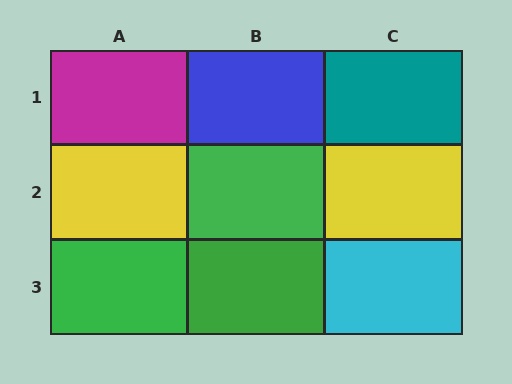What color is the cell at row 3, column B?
Green.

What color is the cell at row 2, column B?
Green.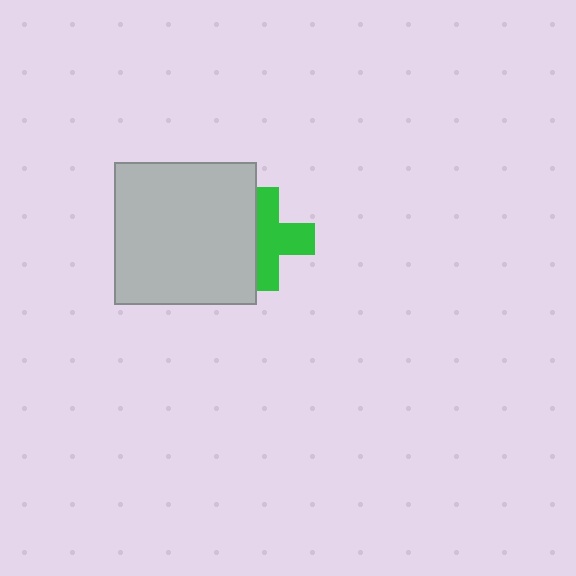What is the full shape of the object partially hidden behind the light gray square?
The partially hidden object is a green cross.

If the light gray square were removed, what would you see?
You would see the complete green cross.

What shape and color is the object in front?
The object in front is a light gray square.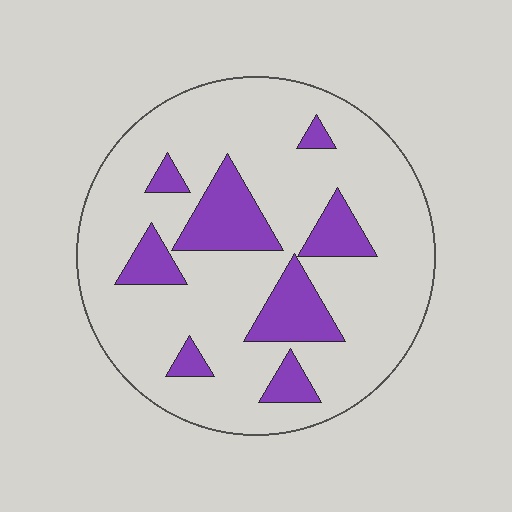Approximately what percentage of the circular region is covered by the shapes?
Approximately 20%.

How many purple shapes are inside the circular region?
8.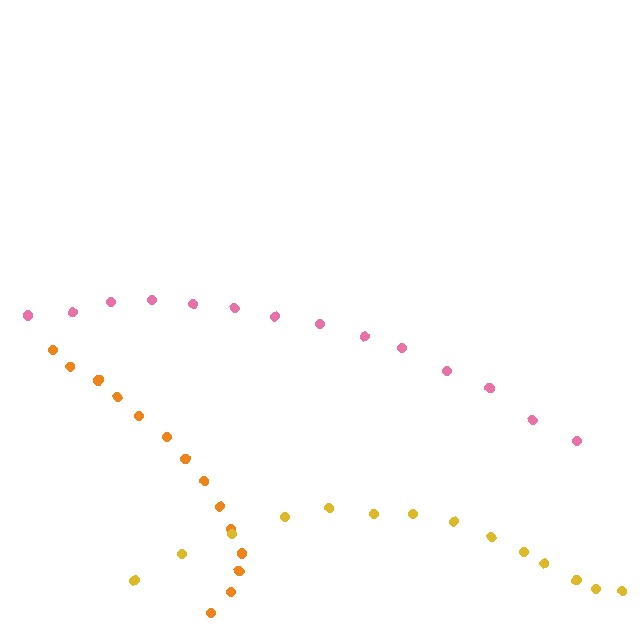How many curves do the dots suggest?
There are 3 distinct paths.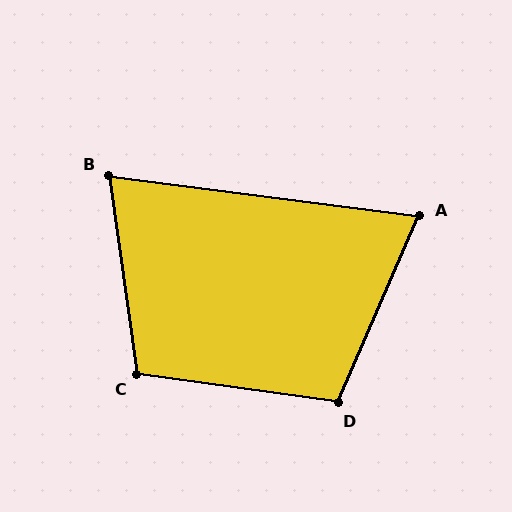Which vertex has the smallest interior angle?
A, at approximately 74 degrees.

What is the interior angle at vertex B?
Approximately 74 degrees (acute).